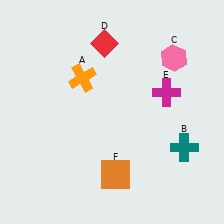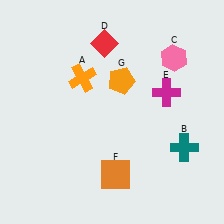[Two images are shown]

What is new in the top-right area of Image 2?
An orange pentagon (G) was added in the top-right area of Image 2.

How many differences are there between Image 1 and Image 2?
There is 1 difference between the two images.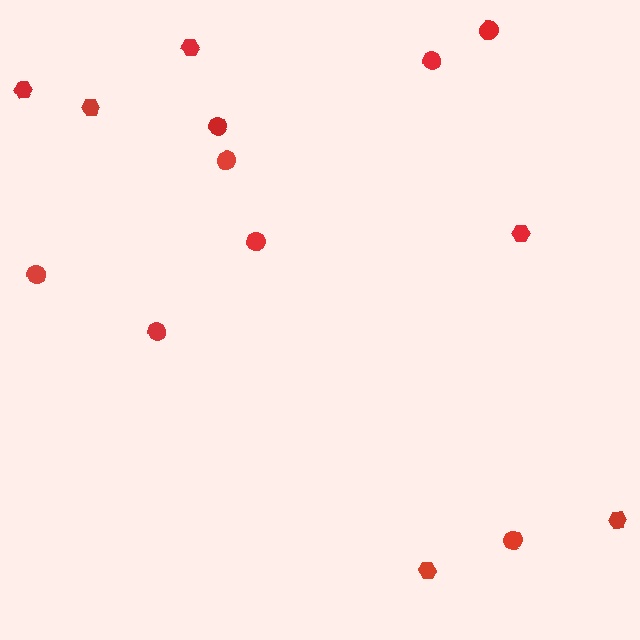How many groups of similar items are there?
There are 2 groups: one group of hexagons (6) and one group of circles (8).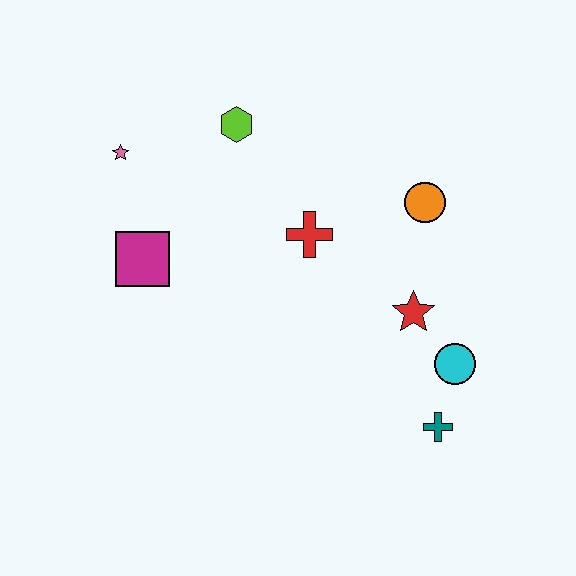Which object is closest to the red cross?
The orange circle is closest to the red cross.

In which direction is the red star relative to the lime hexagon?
The red star is below the lime hexagon.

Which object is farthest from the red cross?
The teal cross is farthest from the red cross.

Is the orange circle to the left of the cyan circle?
Yes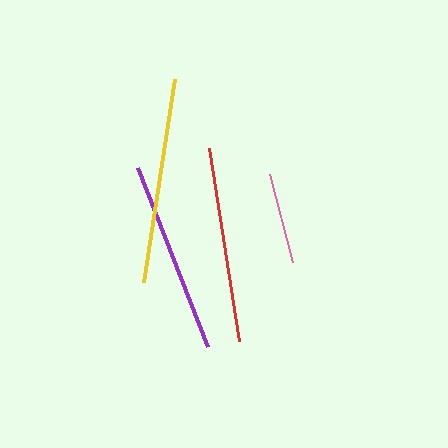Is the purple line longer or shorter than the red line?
The red line is longer than the purple line.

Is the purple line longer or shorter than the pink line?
The purple line is longer than the pink line.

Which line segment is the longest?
The yellow line is the longest at approximately 205 pixels.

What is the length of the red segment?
The red segment is approximately 195 pixels long.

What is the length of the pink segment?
The pink segment is approximately 92 pixels long.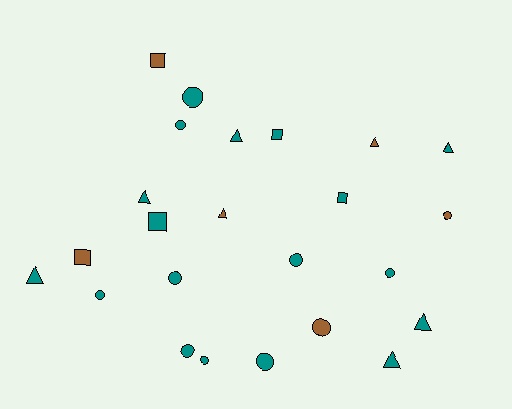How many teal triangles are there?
There are 6 teal triangles.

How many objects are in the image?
There are 24 objects.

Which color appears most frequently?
Teal, with 18 objects.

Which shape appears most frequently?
Circle, with 11 objects.